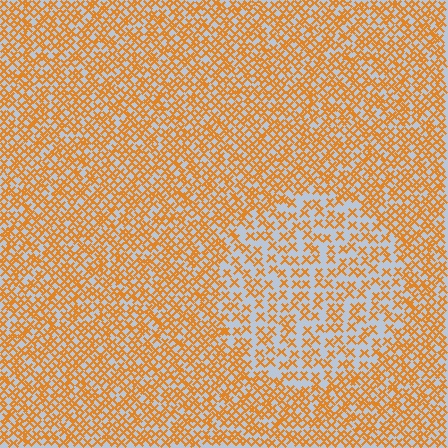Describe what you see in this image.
The image contains small orange elements arranged at two different densities. A circle-shaped region is visible where the elements are less densely packed than the surrounding area.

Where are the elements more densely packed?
The elements are more densely packed outside the circle boundary.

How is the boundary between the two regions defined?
The boundary is defined by a change in element density (approximately 1.9x ratio). All elements are the same color, size, and shape.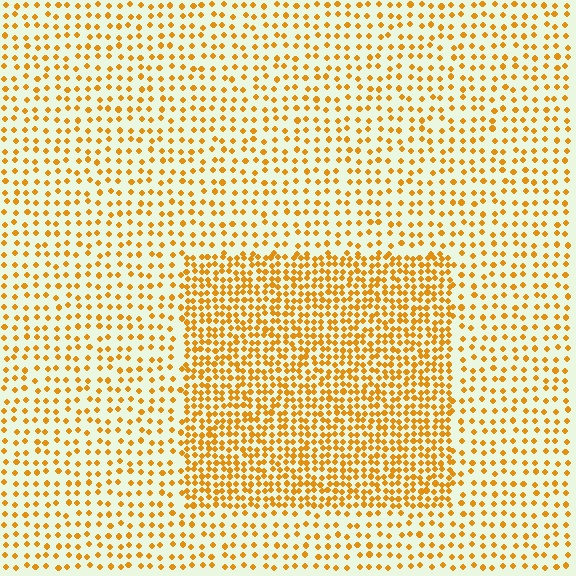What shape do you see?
I see a rectangle.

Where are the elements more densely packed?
The elements are more densely packed inside the rectangle boundary.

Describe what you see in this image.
The image contains small orange elements arranged at two different densities. A rectangle-shaped region is visible where the elements are more densely packed than the surrounding area.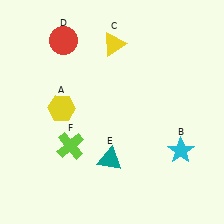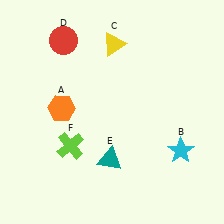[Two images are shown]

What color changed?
The hexagon (A) changed from yellow in Image 1 to orange in Image 2.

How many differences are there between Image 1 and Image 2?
There is 1 difference between the two images.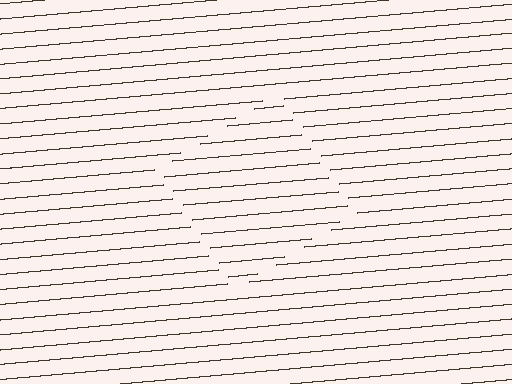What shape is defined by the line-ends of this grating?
An illusory square. The interior of the shape contains the same grating, shifted by half a period — the contour is defined by the phase discontinuity where line-ends from the inner and outer gratings abut.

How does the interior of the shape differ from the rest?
The interior of the shape contains the same grating, shifted by half a period — the contour is defined by the phase discontinuity where line-ends from the inner and outer gratings abut.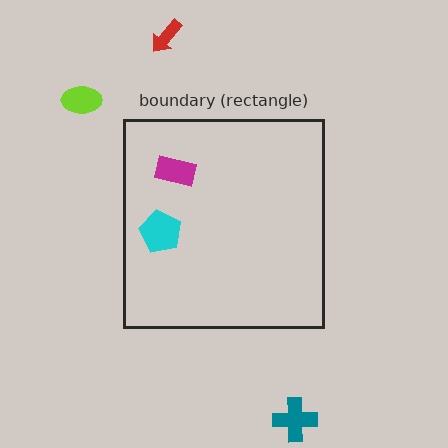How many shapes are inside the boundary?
2 inside, 3 outside.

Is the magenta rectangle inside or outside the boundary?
Inside.